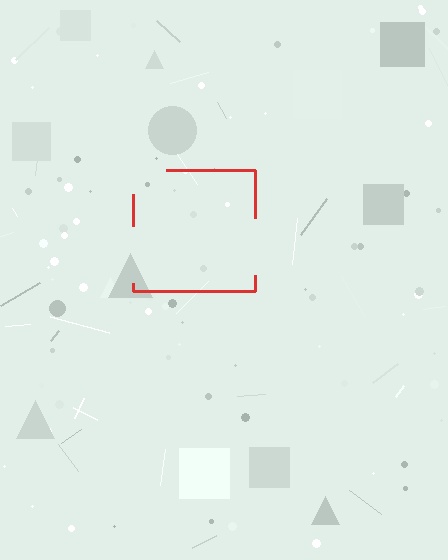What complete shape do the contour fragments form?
The contour fragments form a square.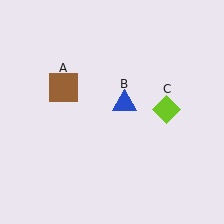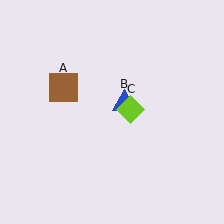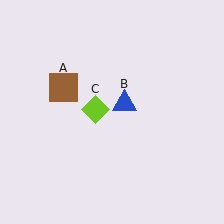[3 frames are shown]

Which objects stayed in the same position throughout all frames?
Brown square (object A) and blue triangle (object B) remained stationary.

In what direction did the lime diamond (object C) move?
The lime diamond (object C) moved left.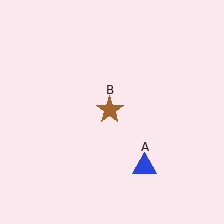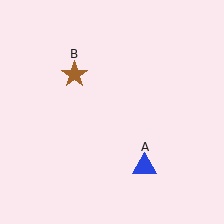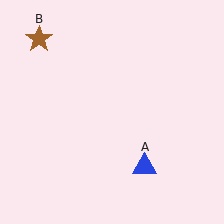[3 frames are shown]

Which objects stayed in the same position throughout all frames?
Blue triangle (object A) remained stationary.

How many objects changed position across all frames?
1 object changed position: brown star (object B).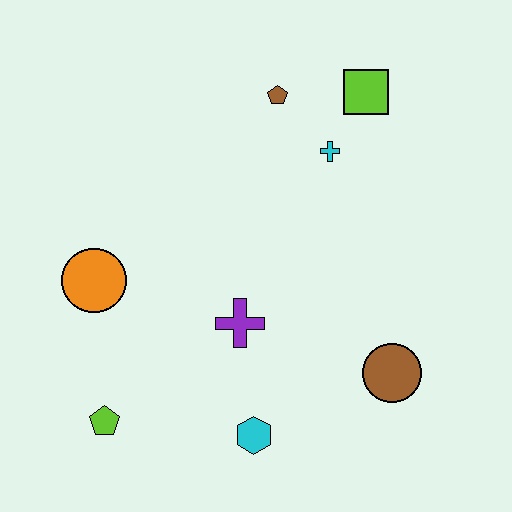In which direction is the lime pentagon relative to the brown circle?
The lime pentagon is to the left of the brown circle.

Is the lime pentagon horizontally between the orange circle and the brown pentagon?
Yes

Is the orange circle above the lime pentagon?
Yes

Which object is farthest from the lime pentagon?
The lime square is farthest from the lime pentagon.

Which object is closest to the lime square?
The cyan cross is closest to the lime square.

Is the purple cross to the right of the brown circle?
No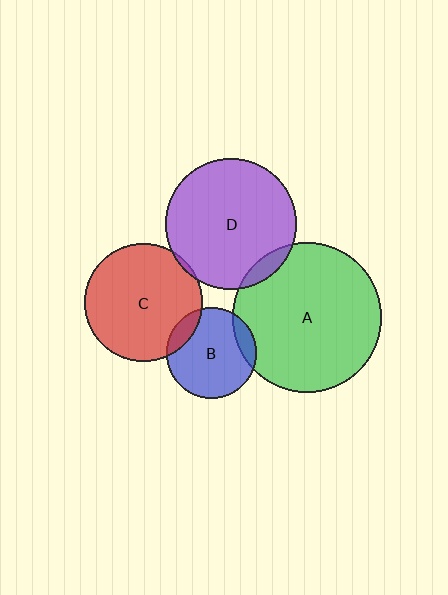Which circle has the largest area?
Circle A (green).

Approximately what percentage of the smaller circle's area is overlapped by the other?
Approximately 15%.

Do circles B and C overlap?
Yes.